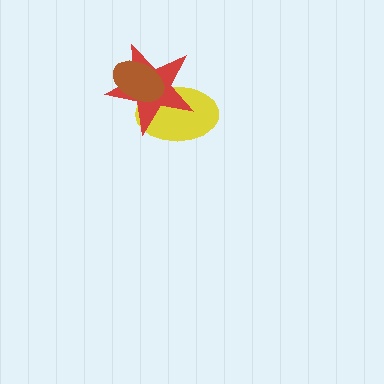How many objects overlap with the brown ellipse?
2 objects overlap with the brown ellipse.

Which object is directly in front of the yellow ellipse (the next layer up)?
The red star is directly in front of the yellow ellipse.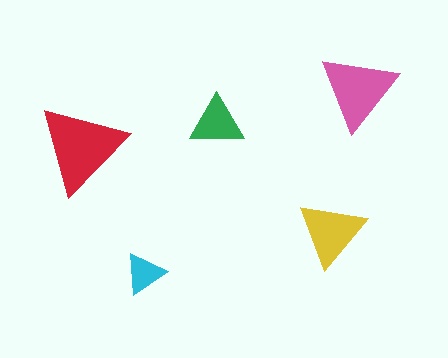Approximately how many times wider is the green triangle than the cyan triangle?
About 1.5 times wider.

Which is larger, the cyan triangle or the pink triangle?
The pink one.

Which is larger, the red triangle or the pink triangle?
The red one.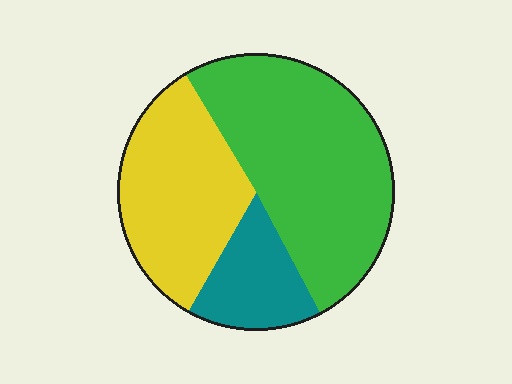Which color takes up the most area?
Green, at roughly 50%.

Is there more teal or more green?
Green.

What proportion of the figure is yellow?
Yellow covers around 35% of the figure.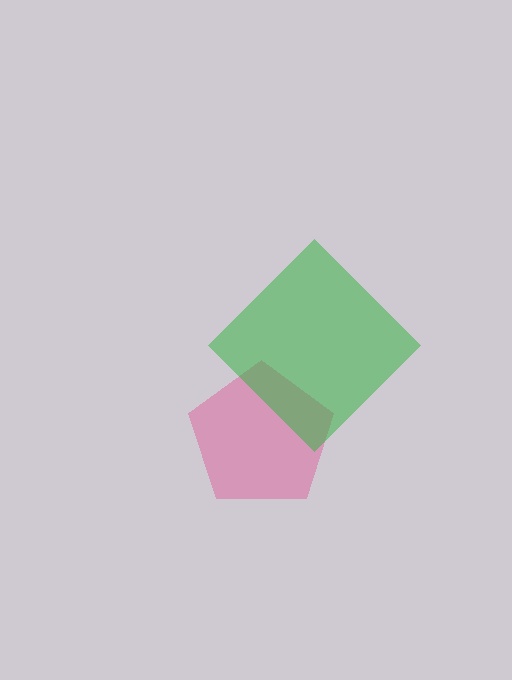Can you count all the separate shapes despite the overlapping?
Yes, there are 2 separate shapes.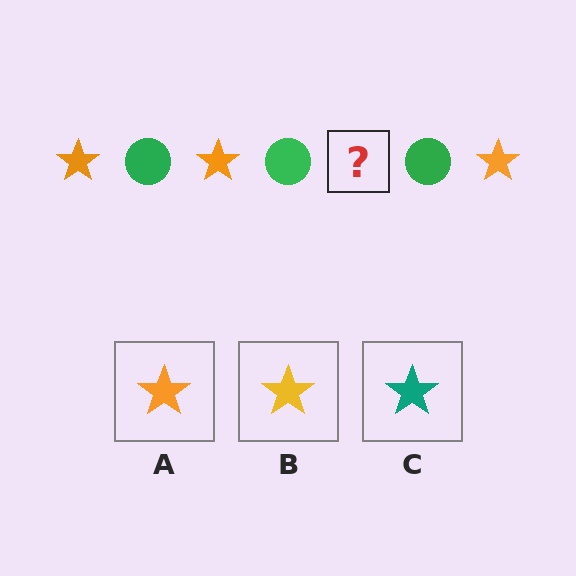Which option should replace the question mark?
Option A.